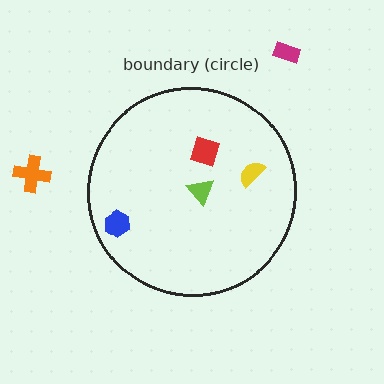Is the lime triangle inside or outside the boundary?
Inside.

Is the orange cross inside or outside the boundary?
Outside.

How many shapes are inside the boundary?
4 inside, 2 outside.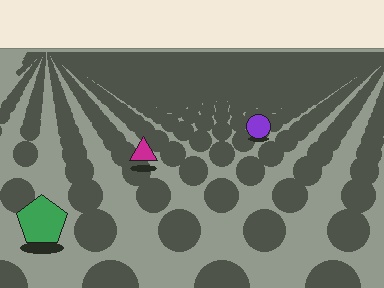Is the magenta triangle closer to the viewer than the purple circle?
Yes. The magenta triangle is closer — you can tell from the texture gradient: the ground texture is coarser near it.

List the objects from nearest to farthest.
From nearest to farthest: the green pentagon, the magenta triangle, the purple circle.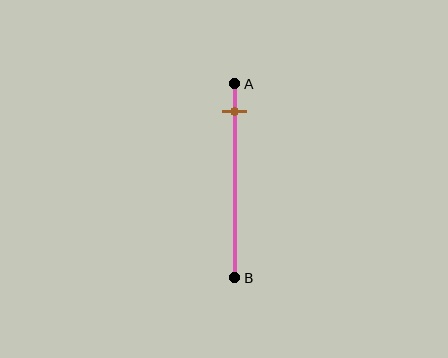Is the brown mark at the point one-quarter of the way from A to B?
No, the mark is at about 15% from A, not at the 25% one-quarter point.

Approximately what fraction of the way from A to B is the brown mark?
The brown mark is approximately 15% of the way from A to B.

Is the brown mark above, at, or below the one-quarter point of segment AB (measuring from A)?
The brown mark is above the one-quarter point of segment AB.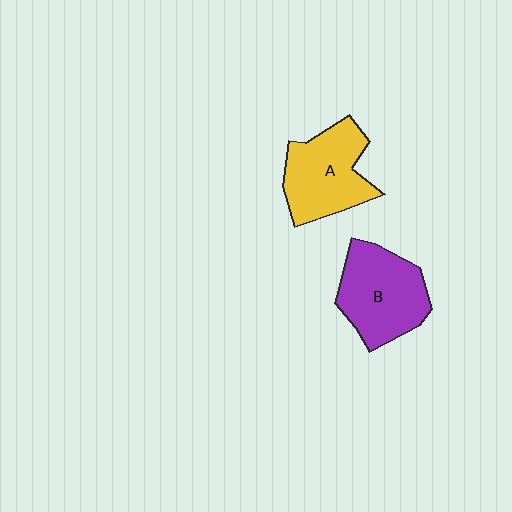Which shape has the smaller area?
Shape A (yellow).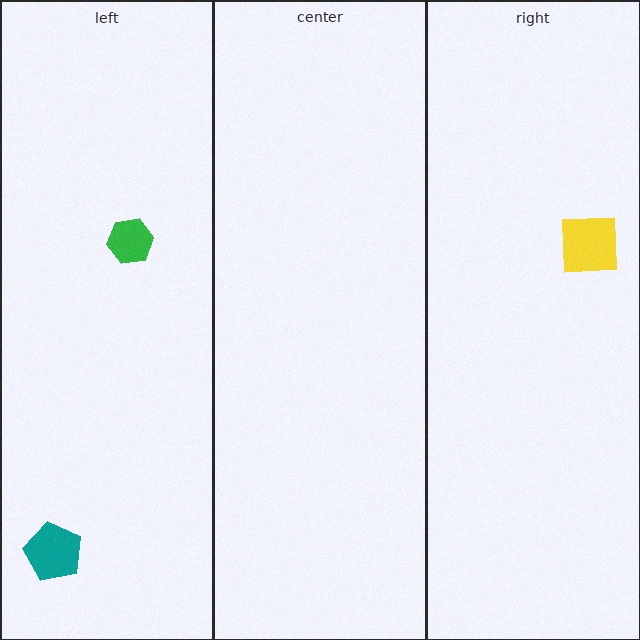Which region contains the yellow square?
The right region.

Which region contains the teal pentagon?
The left region.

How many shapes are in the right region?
1.